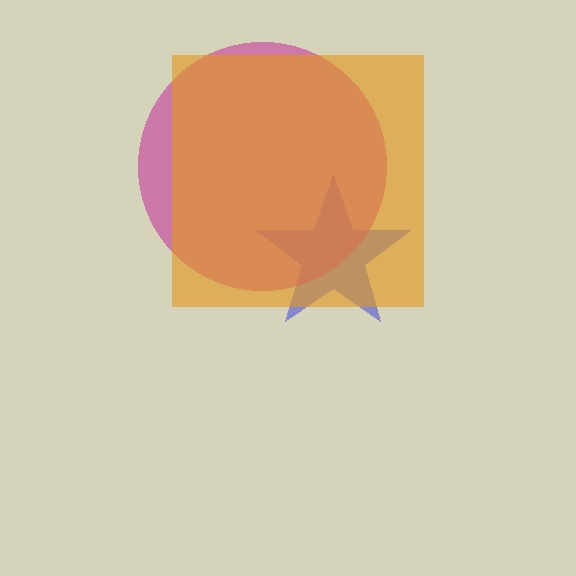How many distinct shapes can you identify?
There are 3 distinct shapes: a blue star, a magenta circle, an orange square.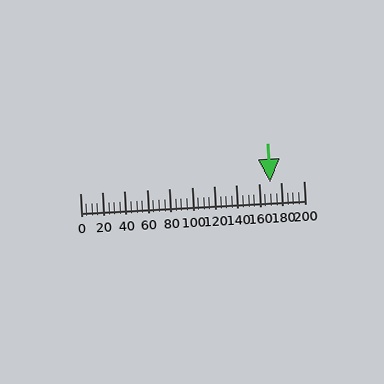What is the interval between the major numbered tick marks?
The major tick marks are spaced 20 units apart.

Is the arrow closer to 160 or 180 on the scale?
The arrow is closer to 180.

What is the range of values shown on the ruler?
The ruler shows values from 0 to 200.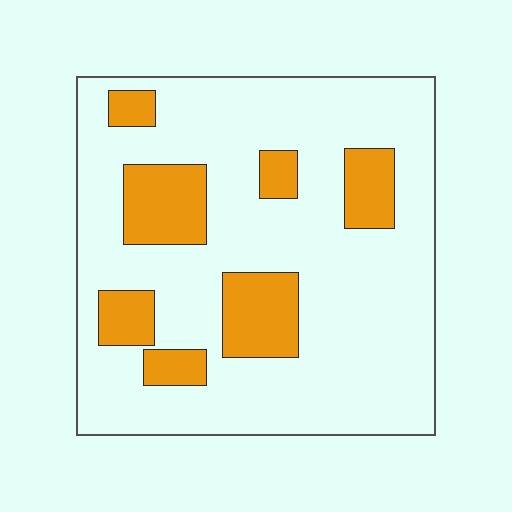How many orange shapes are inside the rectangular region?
7.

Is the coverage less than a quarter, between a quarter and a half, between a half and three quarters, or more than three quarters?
Less than a quarter.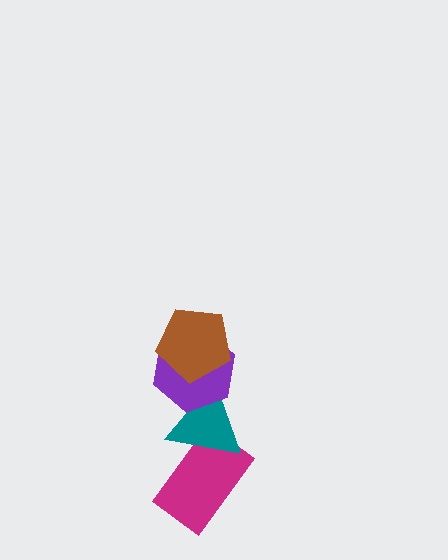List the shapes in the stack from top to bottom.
From top to bottom: the brown pentagon, the purple hexagon, the teal triangle, the magenta rectangle.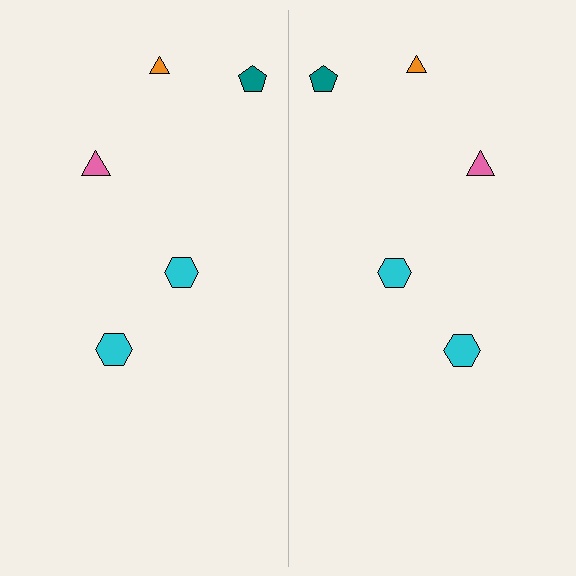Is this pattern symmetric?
Yes, this pattern has bilateral (reflection) symmetry.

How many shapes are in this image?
There are 10 shapes in this image.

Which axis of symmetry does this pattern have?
The pattern has a vertical axis of symmetry running through the center of the image.